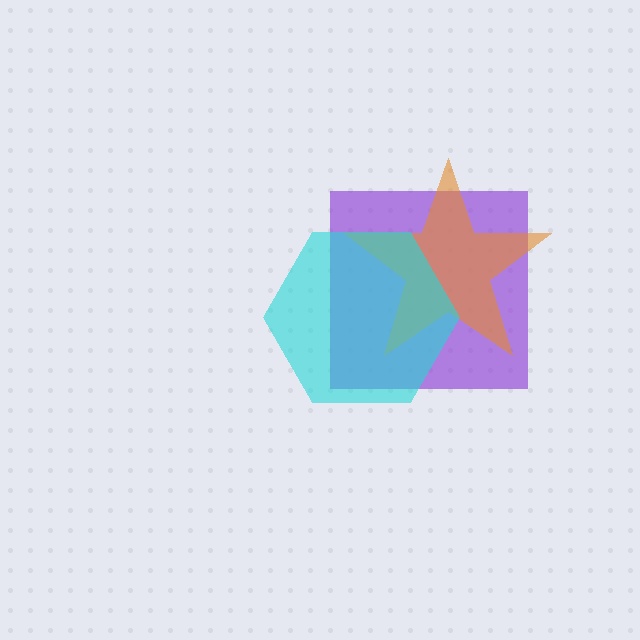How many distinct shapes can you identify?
There are 3 distinct shapes: a purple square, an orange star, a cyan hexagon.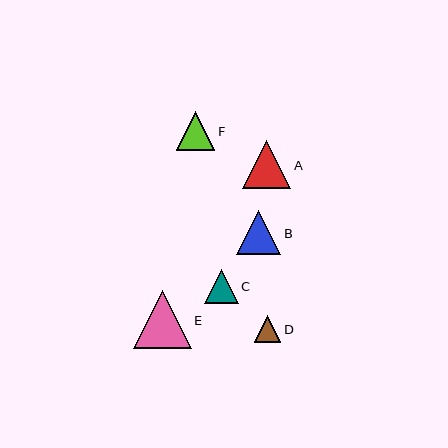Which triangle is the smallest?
Triangle D is the smallest with a size of approximately 27 pixels.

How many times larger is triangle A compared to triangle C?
Triangle A is approximately 1.4 times the size of triangle C.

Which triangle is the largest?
Triangle E is the largest with a size of approximately 58 pixels.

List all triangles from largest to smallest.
From largest to smallest: E, A, B, F, C, D.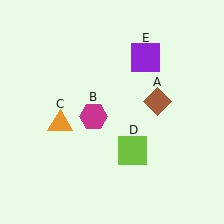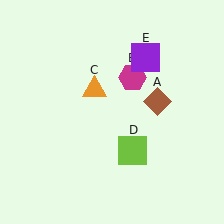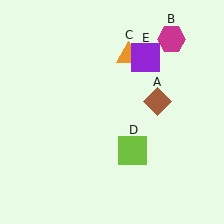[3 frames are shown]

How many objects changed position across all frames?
2 objects changed position: magenta hexagon (object B), orange triangle (object C).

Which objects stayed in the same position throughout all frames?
Brown diamond (object A) and lime square (object D) and purple square (object E) remained stationary.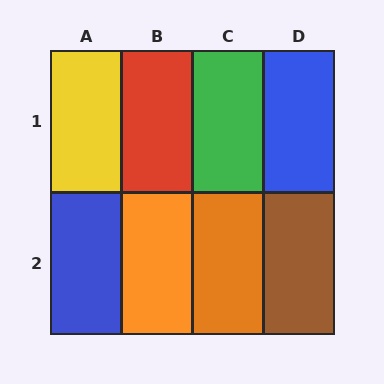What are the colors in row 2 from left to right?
Blue, orange, orange, brown.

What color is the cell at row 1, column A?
Yellow.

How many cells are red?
1 cell is red.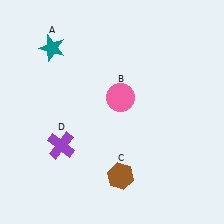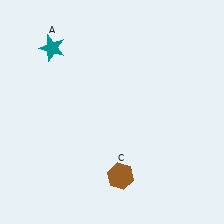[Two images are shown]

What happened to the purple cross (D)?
The purple cross (D) was removed in Image 2. It was in the bottom-left area of Image 1.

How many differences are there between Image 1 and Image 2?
There are 2 differences between the two images.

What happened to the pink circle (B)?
The pink circle (B) was removed in Image 2. It was in the top-right area of Image 1.